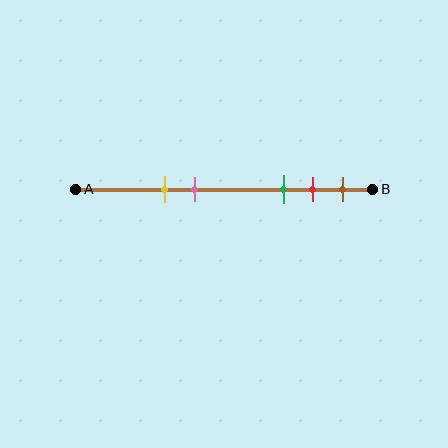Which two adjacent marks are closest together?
The red and brown marks are the closest adjacent pair.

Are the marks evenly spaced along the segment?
No, the marks are not evenly spaced.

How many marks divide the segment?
There are 5 marks dividing the segment.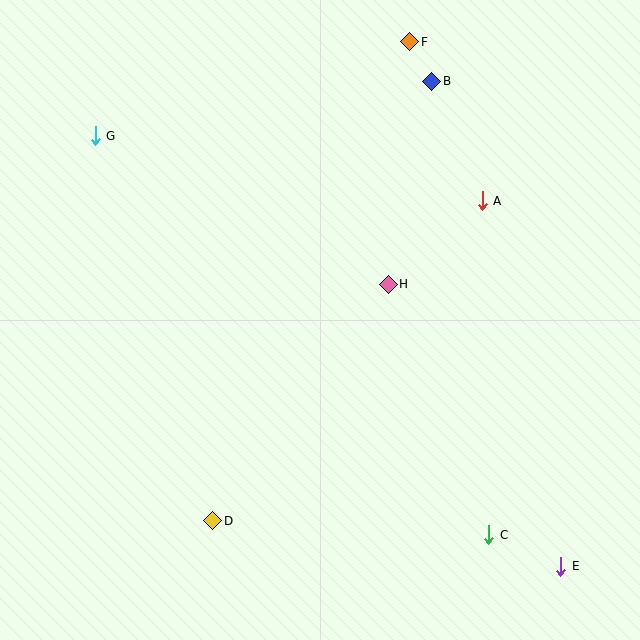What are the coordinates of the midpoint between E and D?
The midpoint between E and D is at (387, 543).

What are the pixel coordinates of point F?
Point F is at (410, 42).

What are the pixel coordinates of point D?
Point D is at (213, 521).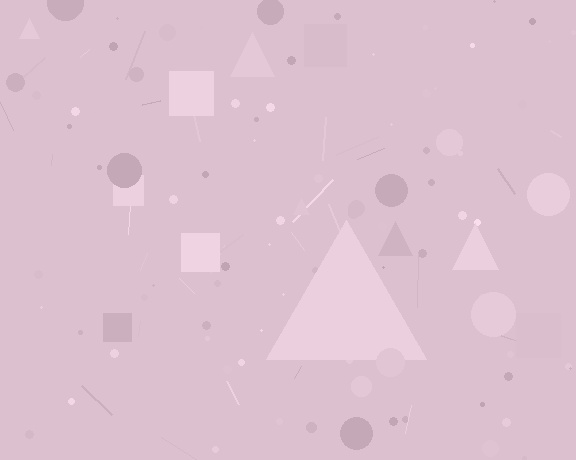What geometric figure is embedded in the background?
A triangle is embedded in the background.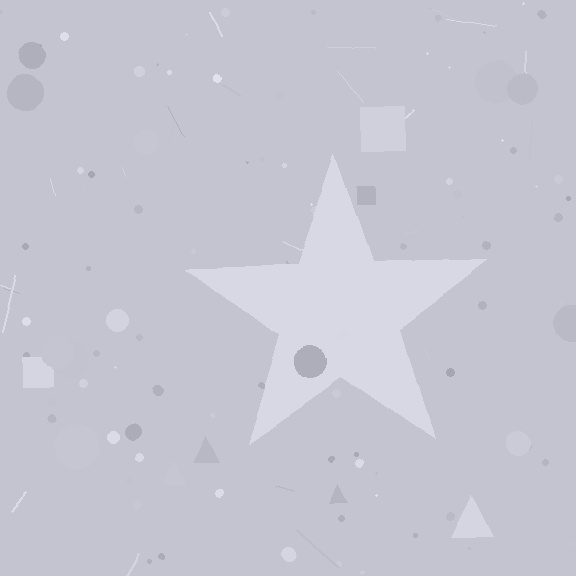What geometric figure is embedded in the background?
A star is embedded in the background.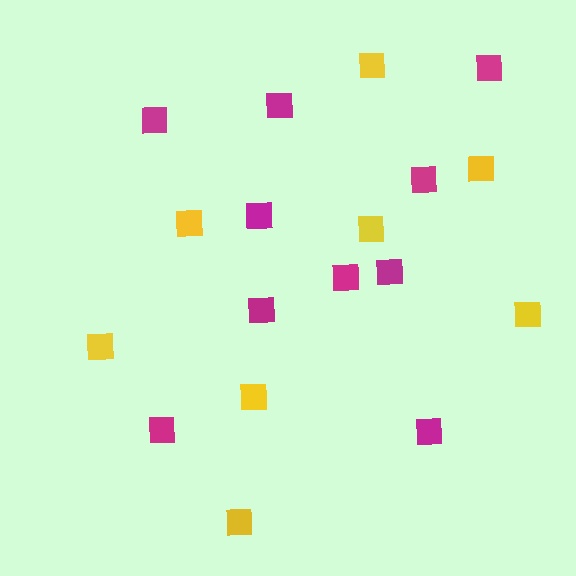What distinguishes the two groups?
There are 2 groups: one group of magenta squares (10) and one group of yellow squares (8).